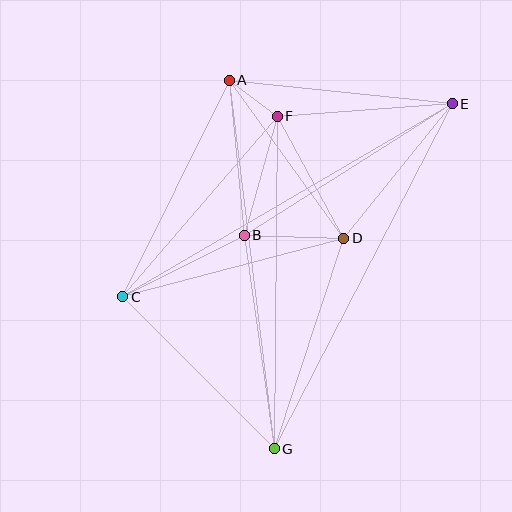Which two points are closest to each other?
Points A and F are closest to each other.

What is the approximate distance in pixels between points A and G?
The distance between A and G is approximately 371 pixels.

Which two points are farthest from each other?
Points E and G are farthest from each other.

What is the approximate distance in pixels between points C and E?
The distance between C and E is approximately 382 pixels.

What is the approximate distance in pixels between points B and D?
The distance between B and D is approximately 100 pixels.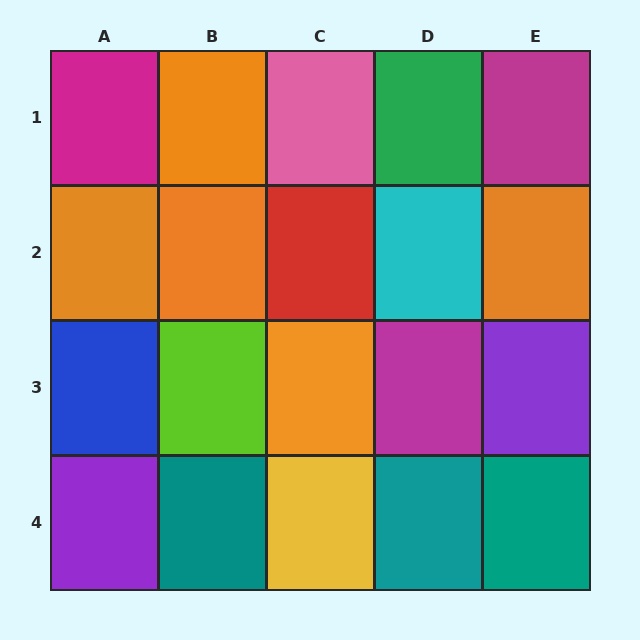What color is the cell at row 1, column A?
Magenta.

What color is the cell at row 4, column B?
Teal.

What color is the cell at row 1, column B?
Orange.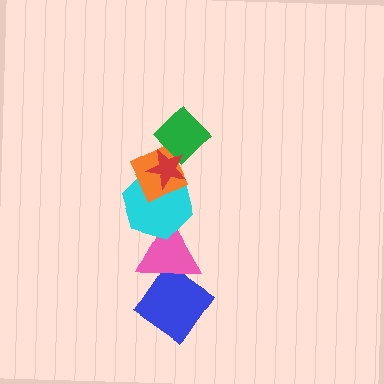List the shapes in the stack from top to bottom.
From top to bottom: the red star, the green diamond, the orange diamond, the cyan hexagon, the pink triangle, the blue diamond.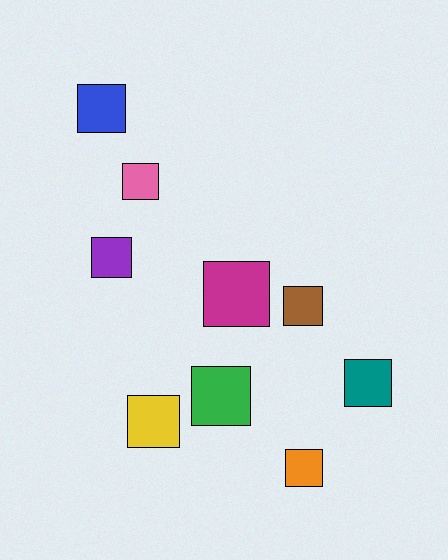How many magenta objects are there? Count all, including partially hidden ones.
There is 1 magenta object.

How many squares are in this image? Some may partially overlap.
There are 9 squares.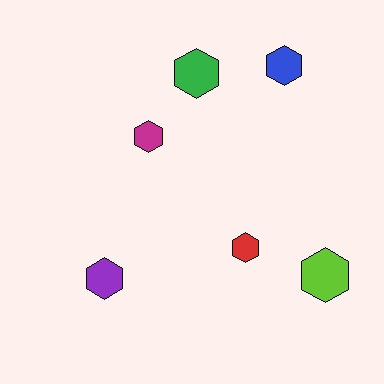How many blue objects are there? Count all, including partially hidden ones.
There is 1 blue object.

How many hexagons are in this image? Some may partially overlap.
There are 6 hexagons.